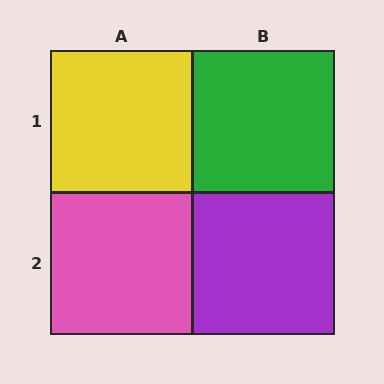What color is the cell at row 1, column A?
Yellow.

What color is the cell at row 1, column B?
Green.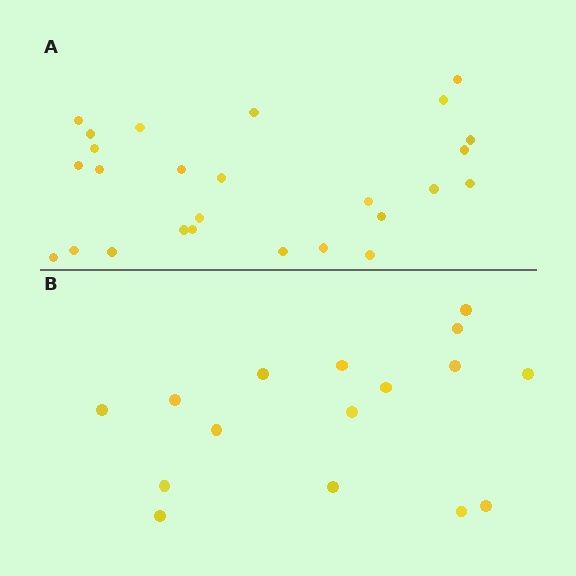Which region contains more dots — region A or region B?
Region A (the top region) has more dots.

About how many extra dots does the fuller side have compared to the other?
Region A has roughly 10 or so more dots than region B.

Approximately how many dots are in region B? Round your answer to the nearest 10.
About 20 dots. (The exact count is 16, which rounds to 20.)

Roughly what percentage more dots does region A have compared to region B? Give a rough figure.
About 60% more.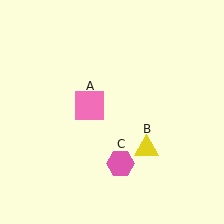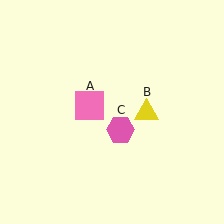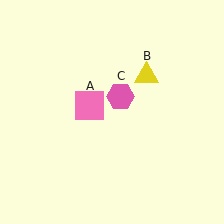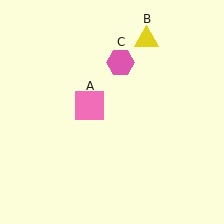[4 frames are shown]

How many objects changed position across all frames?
2 objects changed position: yellow triangle (object B), pink hexagon (object C).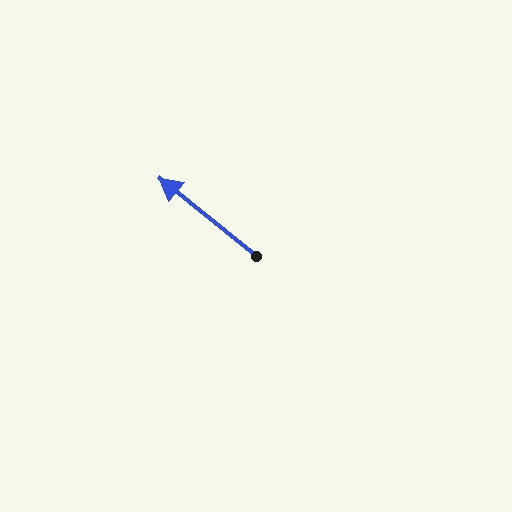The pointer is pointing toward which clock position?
Roughly 10 o'clock.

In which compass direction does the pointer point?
Northwest.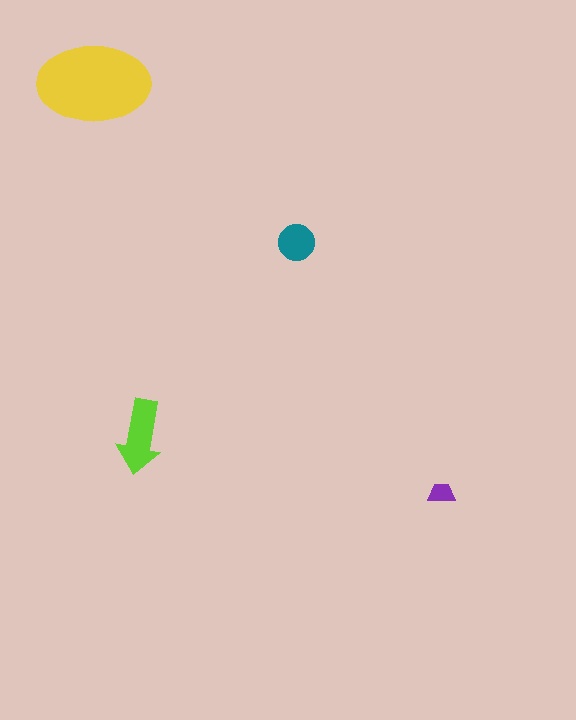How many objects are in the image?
There are 4 objects in the image.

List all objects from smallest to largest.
The purple trapezoid, the teal circle, the lime arrow, the yellow ellipse.